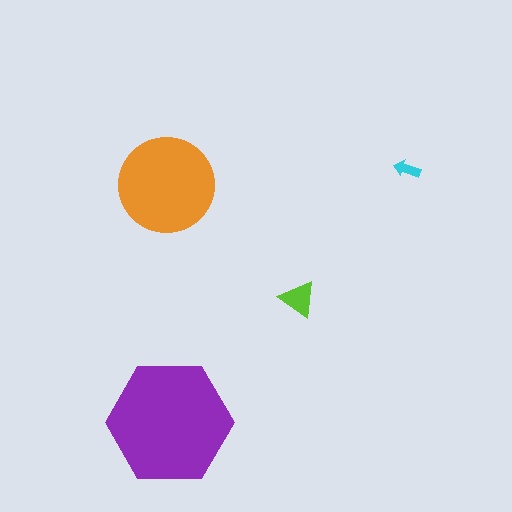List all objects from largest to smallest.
The purple hexagon, the orange circle, the lime triangle, the cyan arrow.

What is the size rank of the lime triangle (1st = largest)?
3rd.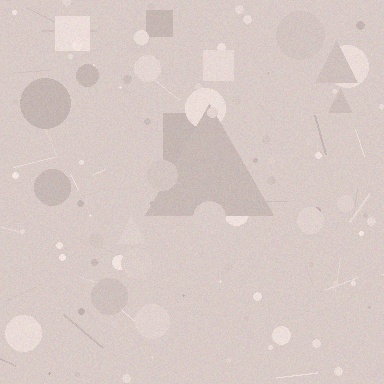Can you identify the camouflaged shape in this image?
The camouflaged shape is a triangle.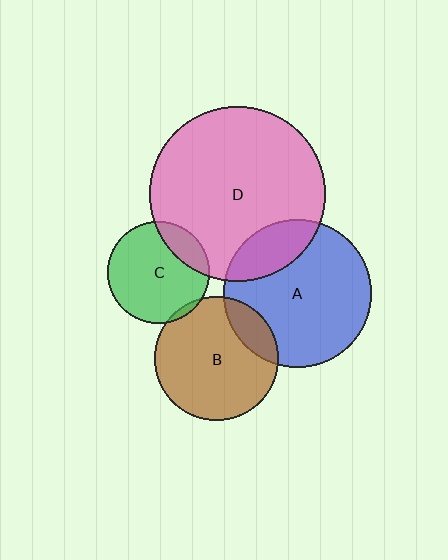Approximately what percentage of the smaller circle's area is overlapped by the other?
Approximately 15%.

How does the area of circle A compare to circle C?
Approximately 2.1 times.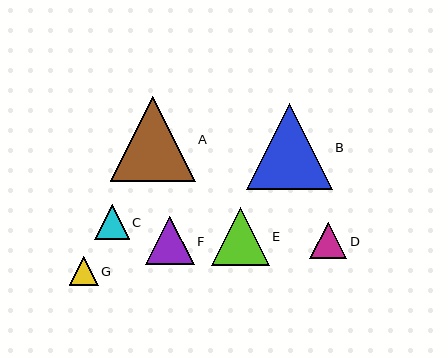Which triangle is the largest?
Triangle B is the largest with a size of approximately 86 pixels.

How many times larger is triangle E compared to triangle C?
Triangle E is approximately 1.7 times the size of triangle C.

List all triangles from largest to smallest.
From largest to smallest: B, A, E, F, D, C, G.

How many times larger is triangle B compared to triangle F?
Triangle B is approximately 1.8 times the size of triangle F.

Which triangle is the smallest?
Triangle G is the smallest with a size of approximately 29 pixels.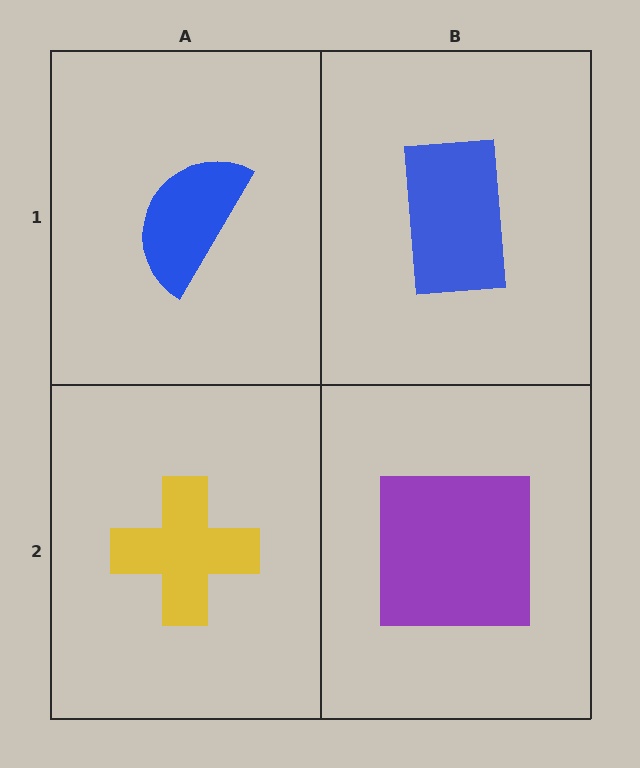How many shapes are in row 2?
2 shapes.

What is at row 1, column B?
A blue rectangle.